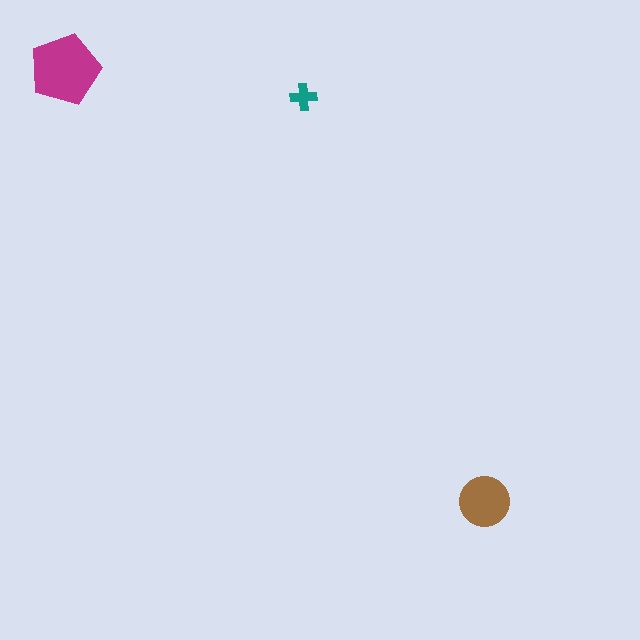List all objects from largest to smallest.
The magenta pentagon, the brown circle, the teal cross.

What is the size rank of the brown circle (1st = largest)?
2nd.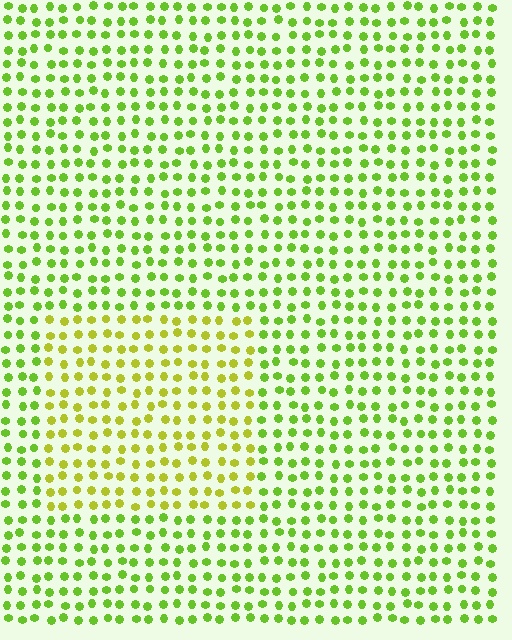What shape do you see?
I see a rectangle.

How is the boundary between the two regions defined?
The boundary is defined purely by a slight shift in hue (about 29 degrees). Spacing, size, and orientation are identical on both sides.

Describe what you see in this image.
The image is filled with small lime elements in a uniform arrangement. A rectangle-shaped region is visible where the elements are tinted to a slightly different hue, forming a subtle color boundary.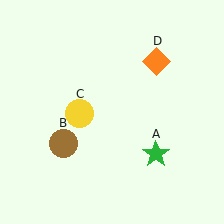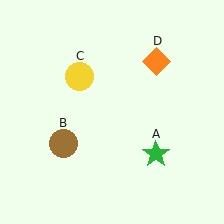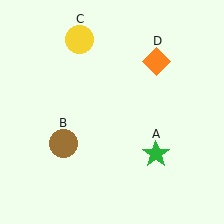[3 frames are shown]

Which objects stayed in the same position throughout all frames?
Green star (object A) and brown circle (object B) and orange diamond (object D) remained stationary.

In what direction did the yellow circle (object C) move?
The yellow circle (object C) moved up.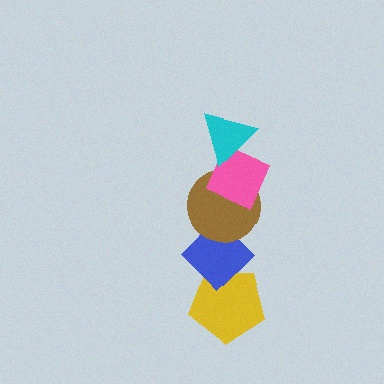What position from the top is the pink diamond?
The pink diamond is 2nd from the top.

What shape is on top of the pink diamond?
The cyan triangle is on top of the pink diamond.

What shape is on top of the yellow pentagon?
The blue diamond is on top of the yellow pentagon.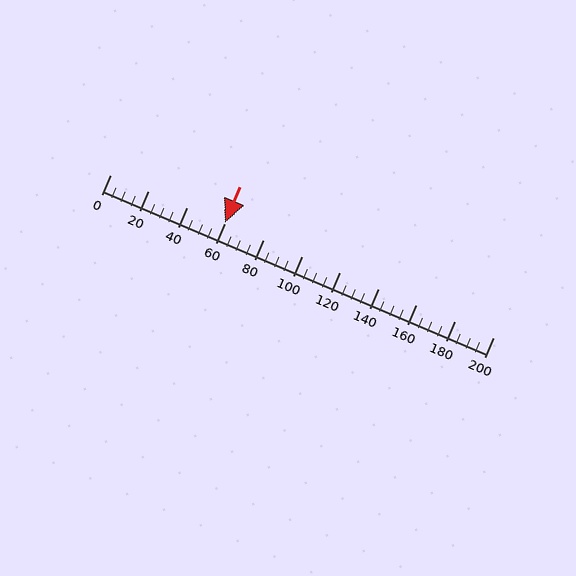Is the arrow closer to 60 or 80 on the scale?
The arrow is closer to 60.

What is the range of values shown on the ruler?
The ruler shows values from 0 to 200.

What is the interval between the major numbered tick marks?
The major tick marks are spaced 20 units apart.